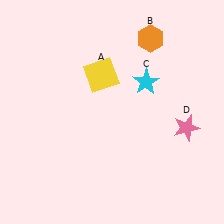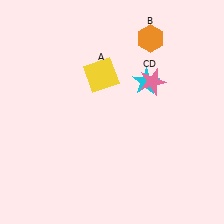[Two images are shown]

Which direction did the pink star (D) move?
The pink star (D) moved up.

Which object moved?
The pink star (D) moved up.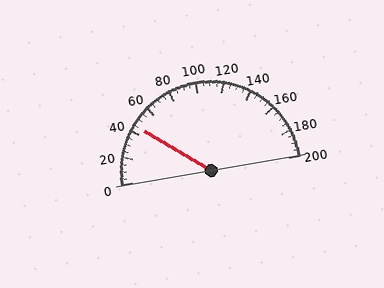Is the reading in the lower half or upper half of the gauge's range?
The reading is in the lower half of the range (0 to 200).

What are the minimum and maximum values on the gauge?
The gauge ranges from 0 to 200.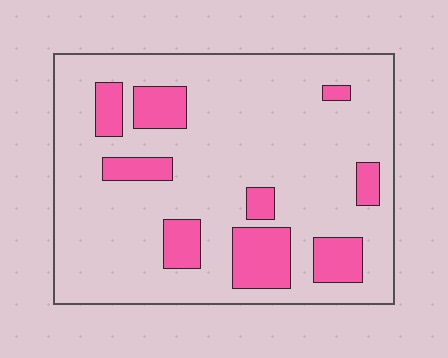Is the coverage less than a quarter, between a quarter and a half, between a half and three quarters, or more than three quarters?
Less than a quarter.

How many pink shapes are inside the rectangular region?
9.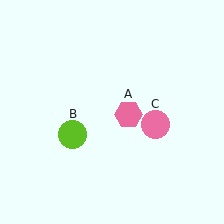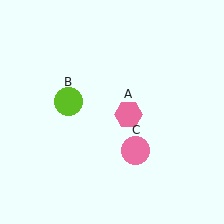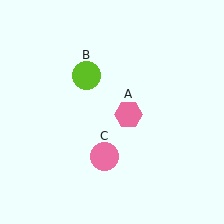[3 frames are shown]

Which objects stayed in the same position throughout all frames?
Pink hexagon (object A) remained stationary.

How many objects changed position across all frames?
2 objects changed position: lime circle (object B), pink circle (object C).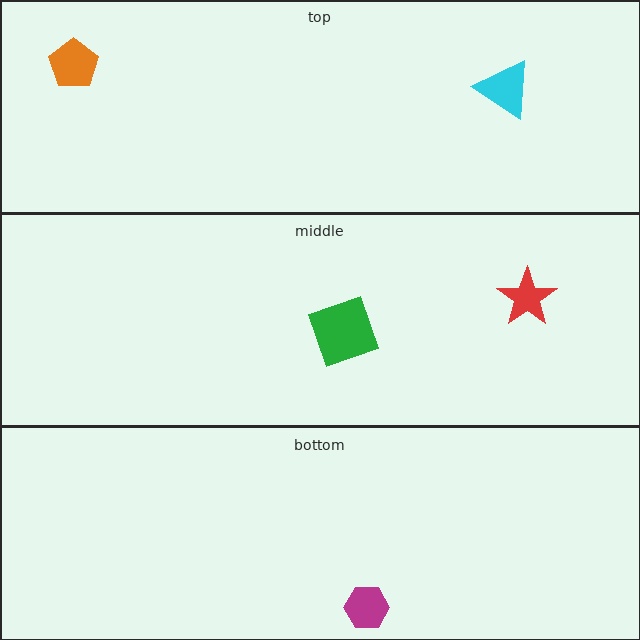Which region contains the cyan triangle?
The top region.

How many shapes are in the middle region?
2.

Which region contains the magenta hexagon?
The bottom region.